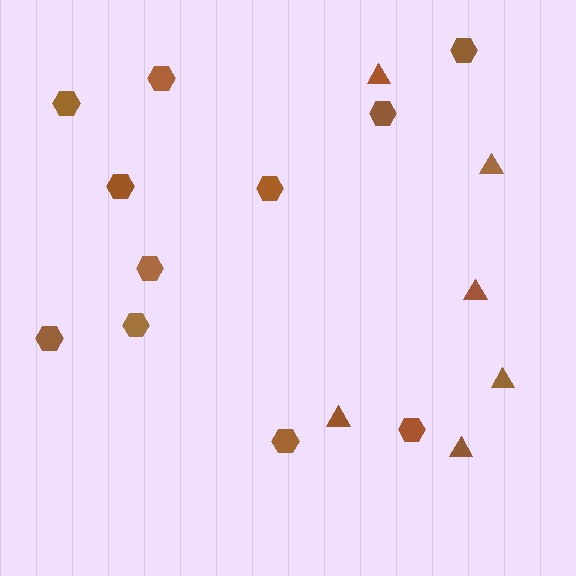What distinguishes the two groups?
There are 2 groups: one group of hexagons (11) and one group of triangles (6).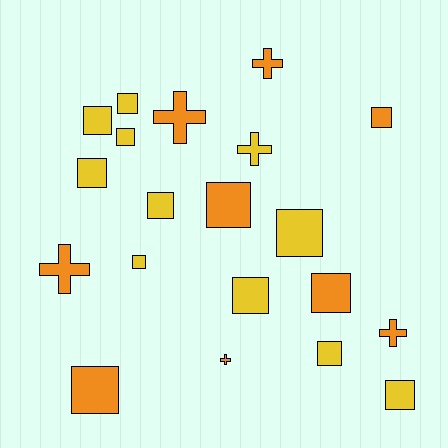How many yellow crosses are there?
There is 1 yellow cross.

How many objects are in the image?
There are 20 objects.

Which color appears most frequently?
Yellow, with 11 objects.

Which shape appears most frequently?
Square, with 14 objects.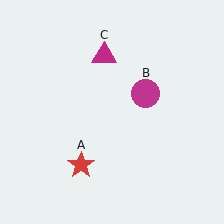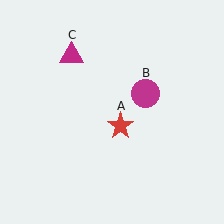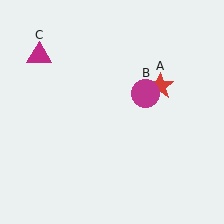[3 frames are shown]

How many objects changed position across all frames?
2 objects changed position: red star (object A), magenta triangle (object C).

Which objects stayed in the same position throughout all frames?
Magenta circle (object B) remained stationary.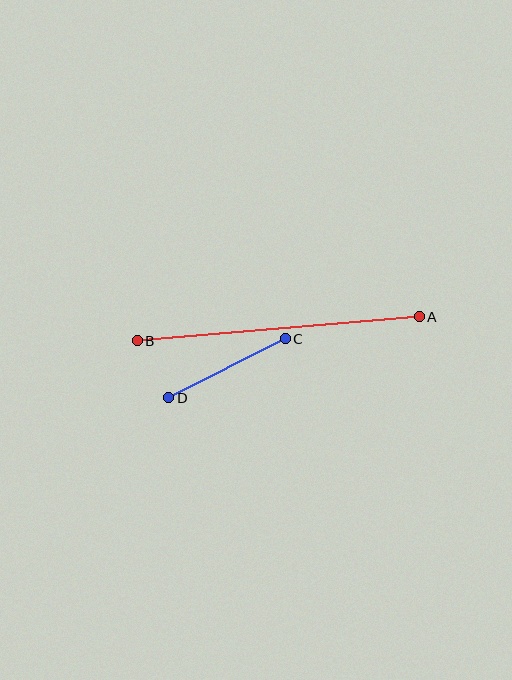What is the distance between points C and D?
The distance is approximately 131 pixels.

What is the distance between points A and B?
The distance is approximately 283 pixels.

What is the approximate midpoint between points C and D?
The midpoint is at approximately (227, 368) pixels.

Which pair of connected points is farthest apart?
Points A and B are farthest apart.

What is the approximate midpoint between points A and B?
The midpoint is at approximately (278, 329) pixels.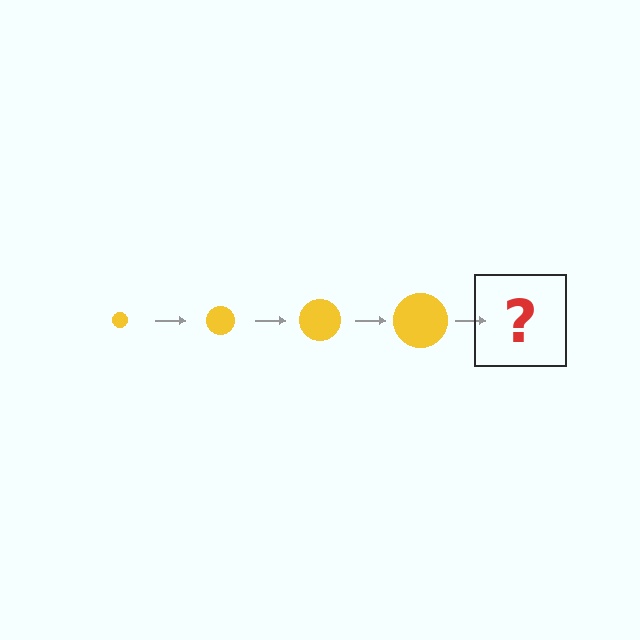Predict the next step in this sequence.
The next step is a yellow circle, larger than the previous one.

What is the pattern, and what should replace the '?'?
The pattern is that the circle gets progressively larger each step. The '?' should be a yellow circle, larger than the previous one.